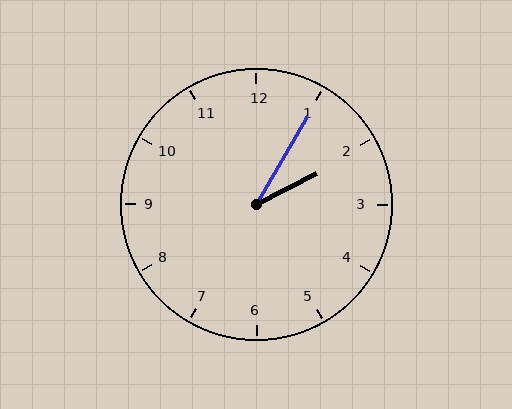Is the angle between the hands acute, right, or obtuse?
It is acute.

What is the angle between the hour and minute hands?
Approximately 32 degrees.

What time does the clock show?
2:05.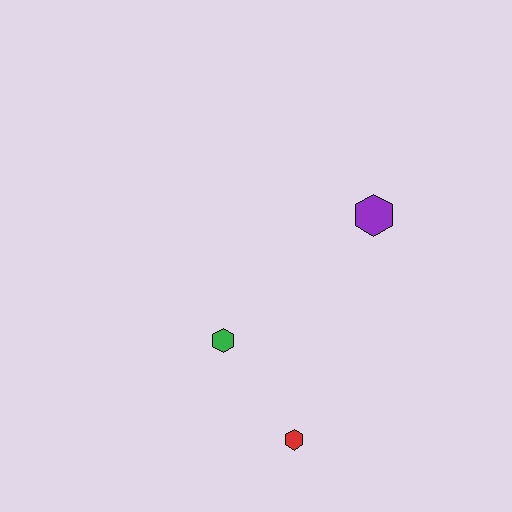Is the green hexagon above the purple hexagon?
No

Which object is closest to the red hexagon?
The green hexagon is closest to the red hexagon.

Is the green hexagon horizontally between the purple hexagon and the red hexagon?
No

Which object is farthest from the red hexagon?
The purple hexagon is farthest from the red hexagon.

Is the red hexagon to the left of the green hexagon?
No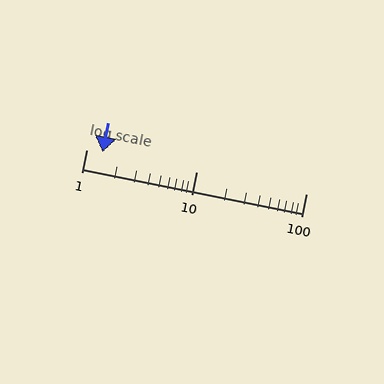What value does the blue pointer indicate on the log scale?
The pointer indicates approximately 1.4.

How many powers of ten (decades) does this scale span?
The scale spans 2 decades, from 1 to 100.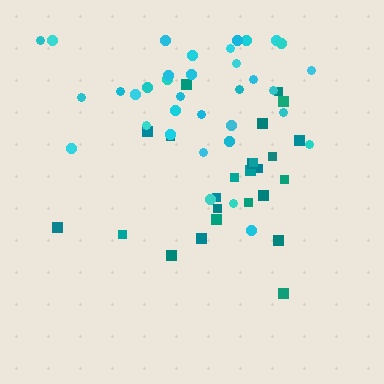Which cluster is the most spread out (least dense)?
Cyan.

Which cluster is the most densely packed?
Teal.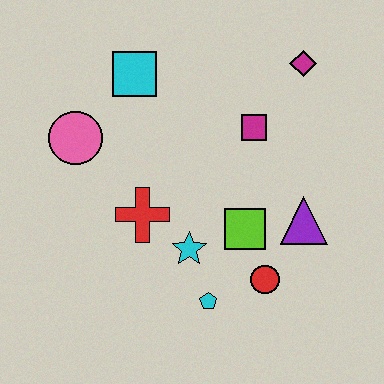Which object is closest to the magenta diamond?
The magenta square is closest to the magenta diamond.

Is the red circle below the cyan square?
Yes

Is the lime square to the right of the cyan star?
Yes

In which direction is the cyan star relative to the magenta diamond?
The cyan star is below the magenta diamond.